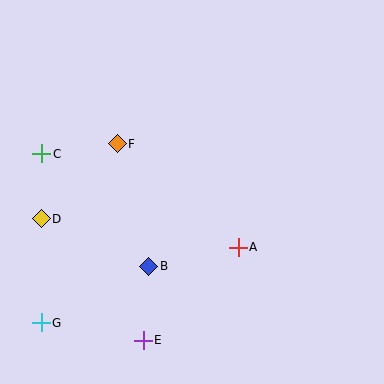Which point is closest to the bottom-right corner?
Point A is closest to the bottom-right corner.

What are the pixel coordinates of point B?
Point B is at (149, 266).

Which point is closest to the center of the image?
Point A at (238, 247) is closest to the center.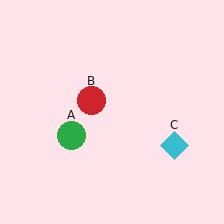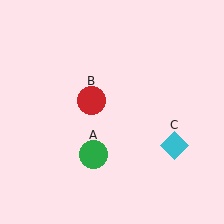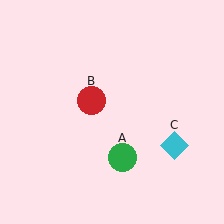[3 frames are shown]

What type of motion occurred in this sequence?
The green circle (object A) rotated counterclockwise around the center of the scene.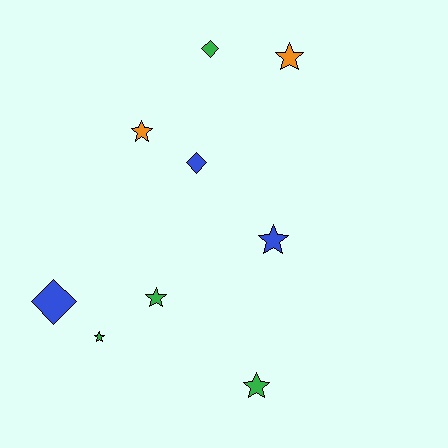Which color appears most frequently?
Green, with 4 objects.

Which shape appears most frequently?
Star, with 6 objects.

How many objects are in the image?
There are 9 objects.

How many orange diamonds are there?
There are no orange diamonds.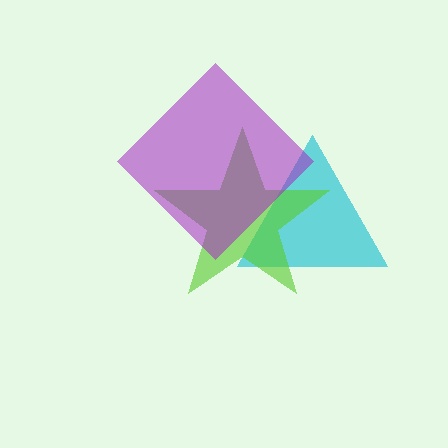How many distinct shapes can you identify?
There are 3 distinct shapes: a cyan triangle, a lime star, a purple diamond.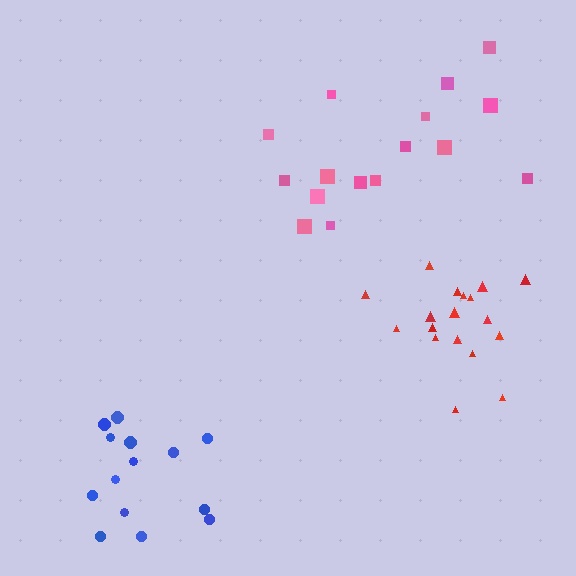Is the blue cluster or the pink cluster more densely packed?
Blue.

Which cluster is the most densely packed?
Blue.